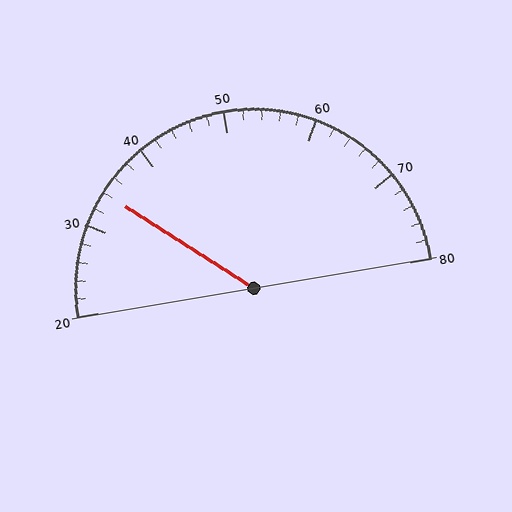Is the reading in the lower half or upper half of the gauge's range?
The reading is in the lower half of the range (20 to 80).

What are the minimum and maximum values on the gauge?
The gauge ranges from 20 to 80.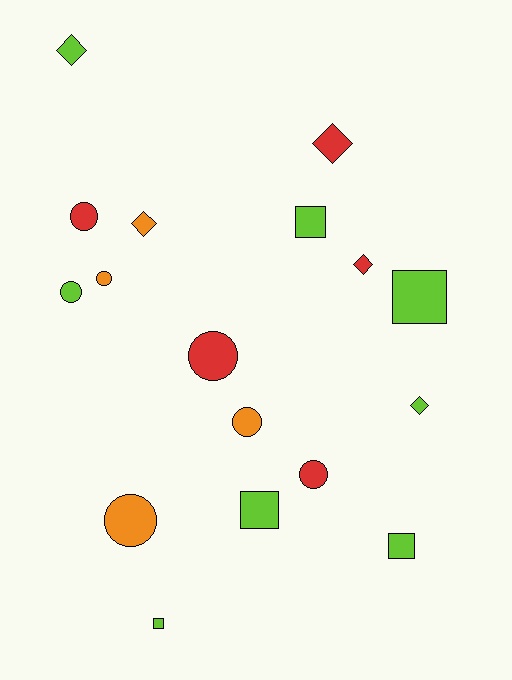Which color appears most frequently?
Lime, with 8 objects.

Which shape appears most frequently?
Circle, with 7 objects.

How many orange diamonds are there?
There is 1 orange diamond.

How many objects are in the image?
There are 17 objects.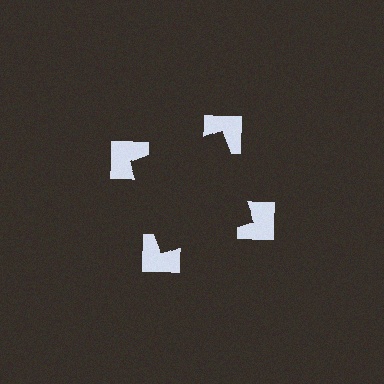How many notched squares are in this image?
There are 4 — one at each vertex of the illusory square.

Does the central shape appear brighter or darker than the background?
It typically appears slightly darker than the background, even though no actual brightness change is drawn.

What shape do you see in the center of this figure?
An illusory square — its edges are inferred from the aligned wedge cuts in the notched squares, not physically drawn.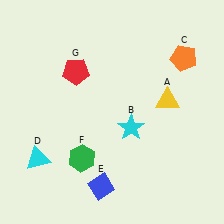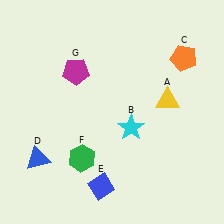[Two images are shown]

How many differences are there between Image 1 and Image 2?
There are 2 differences between the two images.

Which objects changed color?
D changed from cyan to blue. G changed from red to magenta.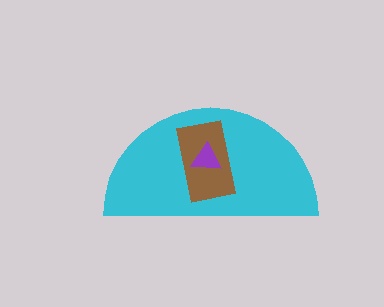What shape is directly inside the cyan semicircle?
The brown rectangle.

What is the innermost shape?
The purple triangle.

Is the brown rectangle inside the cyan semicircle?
Yes.